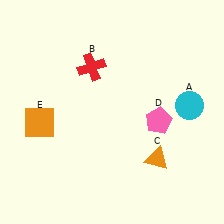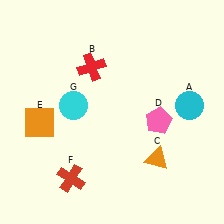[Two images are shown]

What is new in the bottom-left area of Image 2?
A red cross (F) was added in the bottom-left area of Image 2.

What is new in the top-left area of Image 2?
A cyan circle (G) was added in the top-left area of Image 2.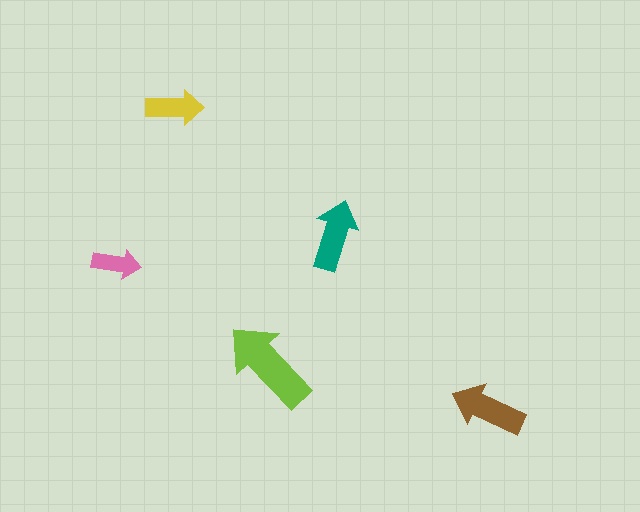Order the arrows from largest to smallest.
the lime one, the brown one, the teal one, the yellow one, the pink one.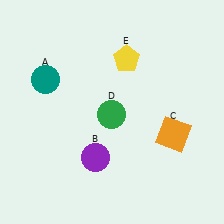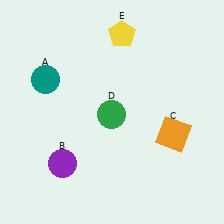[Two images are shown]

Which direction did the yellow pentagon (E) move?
The yellow pentagon (E) moved up.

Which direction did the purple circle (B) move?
The purple circle (B) moved left.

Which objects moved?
The objects that moved are: the purple circle (B), the yellow pentagon (E).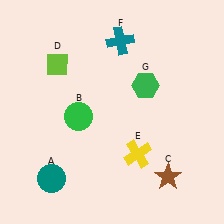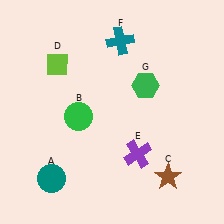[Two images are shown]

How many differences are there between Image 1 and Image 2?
There is 1 difference between the two images.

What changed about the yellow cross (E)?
In Image 1, E is yellow. In Image 2, it changed to purple.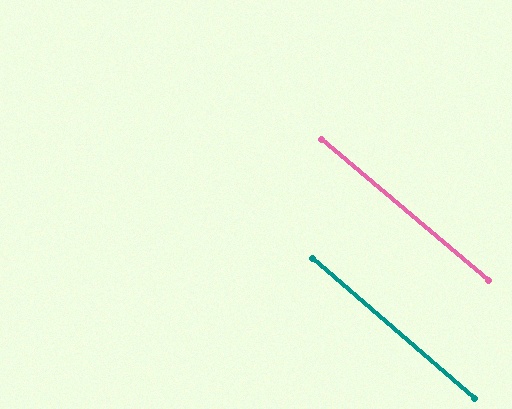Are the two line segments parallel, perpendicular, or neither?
Parallel — their directions differ by only 0.6°.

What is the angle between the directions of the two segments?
Approximately 1 degree.